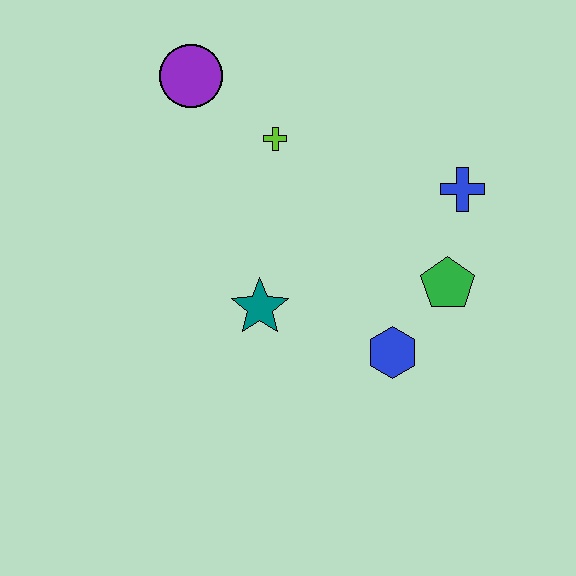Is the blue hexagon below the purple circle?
Yes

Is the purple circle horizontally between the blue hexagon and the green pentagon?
No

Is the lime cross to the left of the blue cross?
Yes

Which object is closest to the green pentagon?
The blue hexagon is closest to the green pentagon.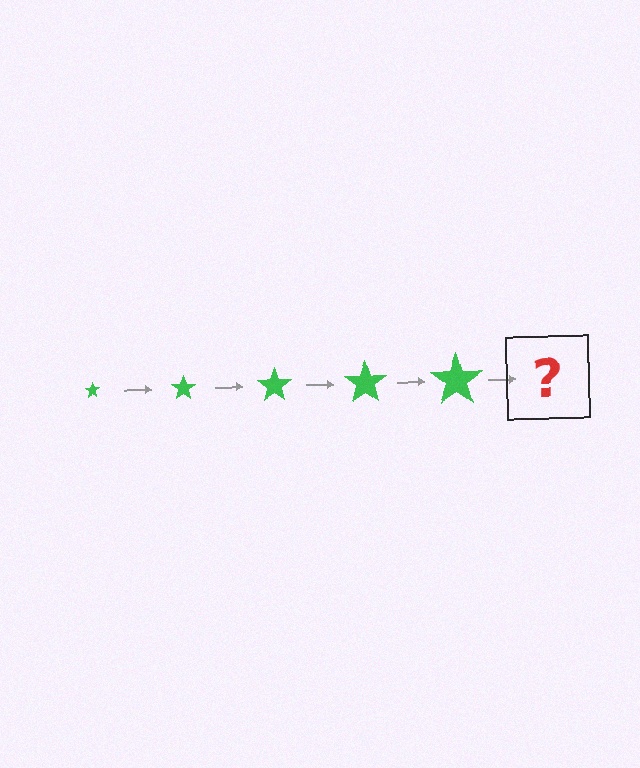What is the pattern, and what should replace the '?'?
The pattern is that the star gets progressively larger each step. The '?' should be a green star, larger than the previous one.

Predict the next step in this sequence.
The next step is a green star, larger than the previous one.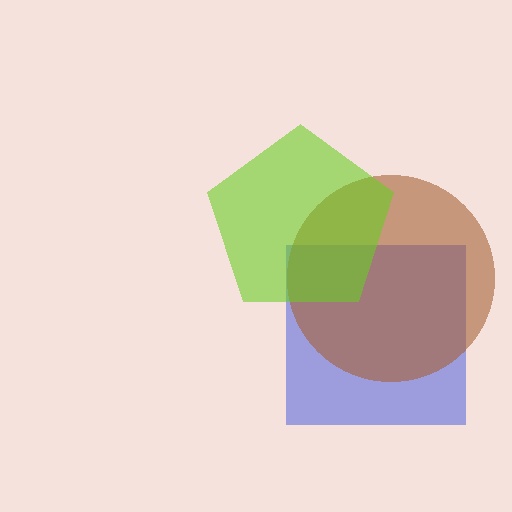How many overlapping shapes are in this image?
There are 3 overlapping shapes in the image.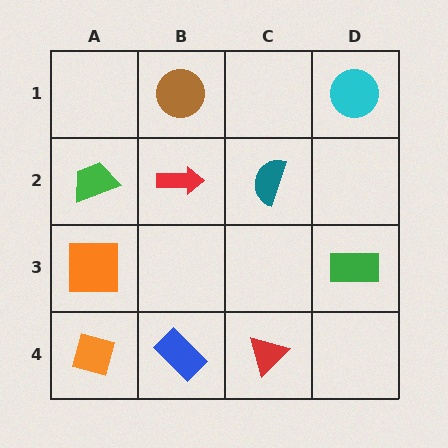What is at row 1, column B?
A brown circle.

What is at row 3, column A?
An orange square.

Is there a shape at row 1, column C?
No, that cell is empty.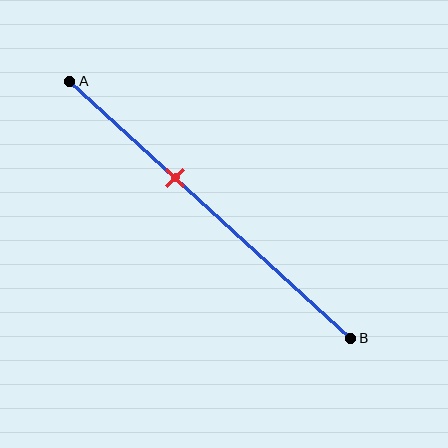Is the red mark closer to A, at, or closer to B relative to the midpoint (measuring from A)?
The red mark is closer to point A than the midpoint of segment AB.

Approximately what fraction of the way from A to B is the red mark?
The red mark is approximately 40% of the way from A to B.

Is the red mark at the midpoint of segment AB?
No, the mark is at about 40% from A, not at the 50% midpoint.